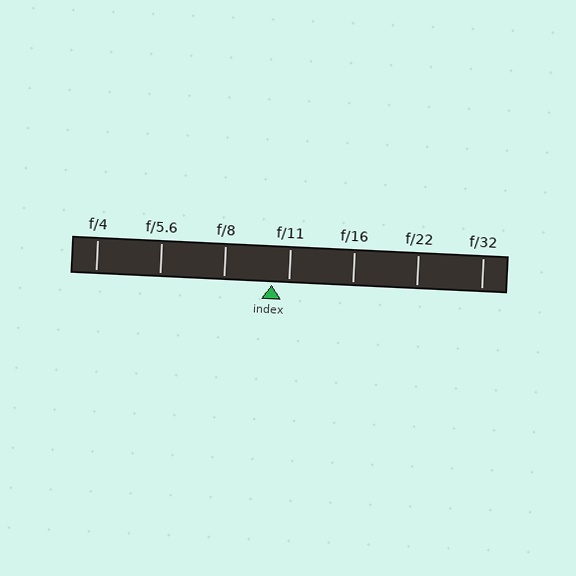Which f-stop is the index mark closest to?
The index mark is closest to f/11.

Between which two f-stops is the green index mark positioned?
The index mark is between f/8 and f/11.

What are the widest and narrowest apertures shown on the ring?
The widest aperture shown is f/4 and the narrowest is f/32.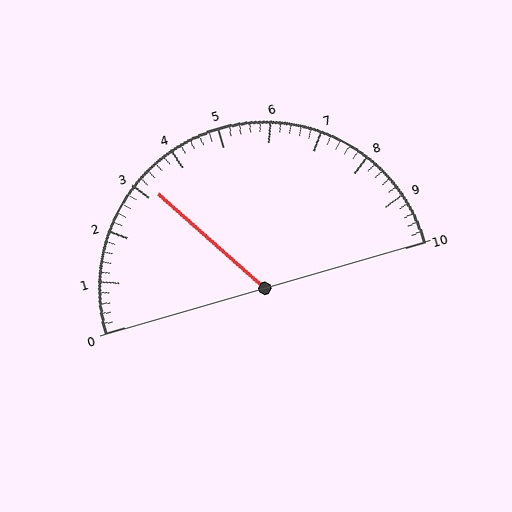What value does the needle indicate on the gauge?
The needle indicates approximately 3.2.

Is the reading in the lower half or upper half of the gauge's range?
The reading is in the lower half of the range (0 to 10).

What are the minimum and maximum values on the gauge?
The gauge ranges from 0 to 10.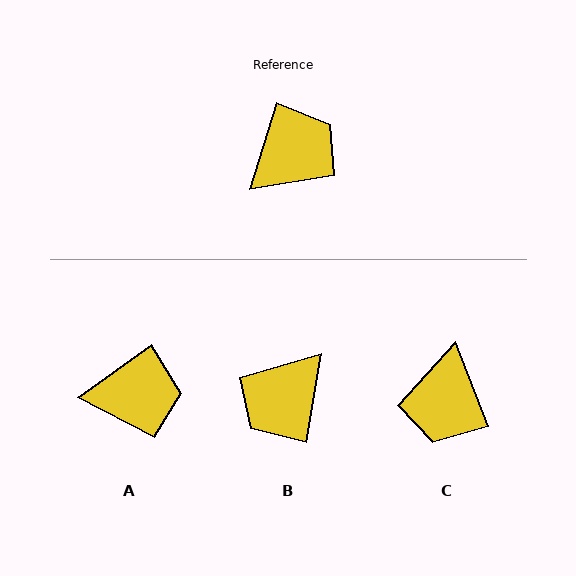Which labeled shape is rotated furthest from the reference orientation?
B, about 172 degrees away.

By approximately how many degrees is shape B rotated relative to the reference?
Approximately 172 degrees clockwise.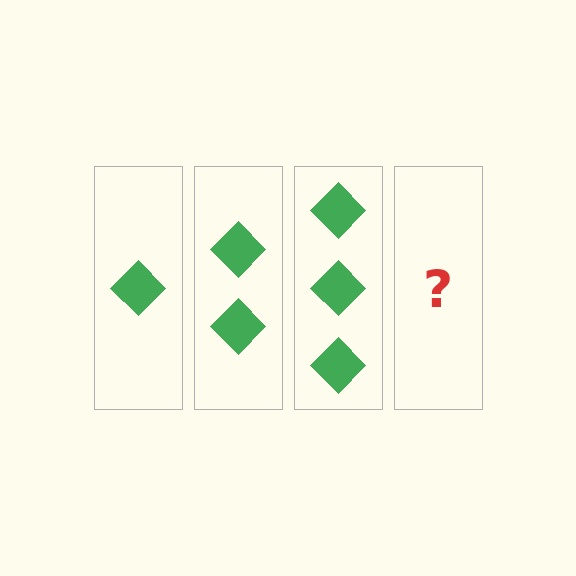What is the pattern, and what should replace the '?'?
The pattern is that each step adds one more diamond. The '?' should be 4 diamonds.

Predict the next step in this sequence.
The next step is 4 diamonds.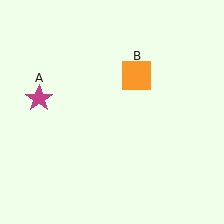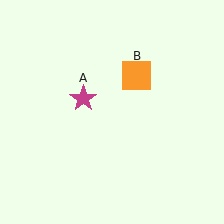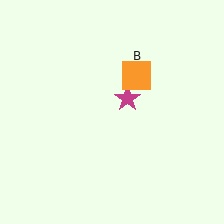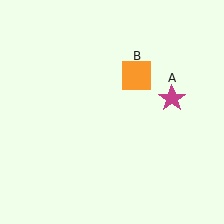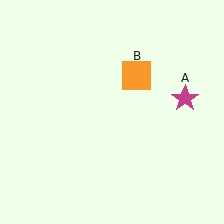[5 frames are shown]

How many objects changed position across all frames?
1 object changed position: magenta star (object A).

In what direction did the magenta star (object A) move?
The magenta star (object A) moved right.